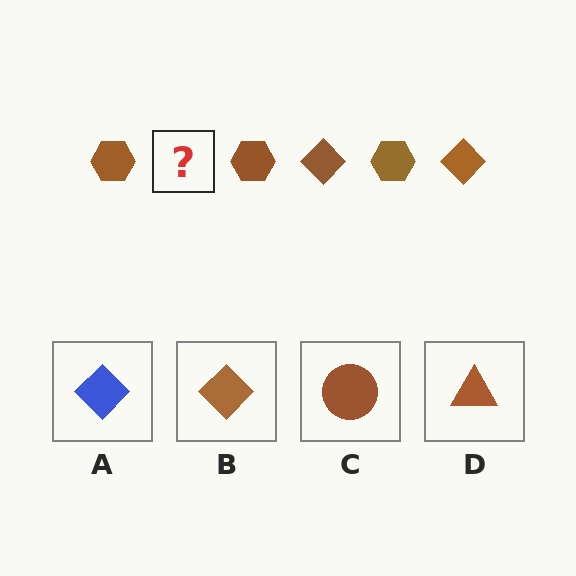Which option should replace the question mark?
Option B.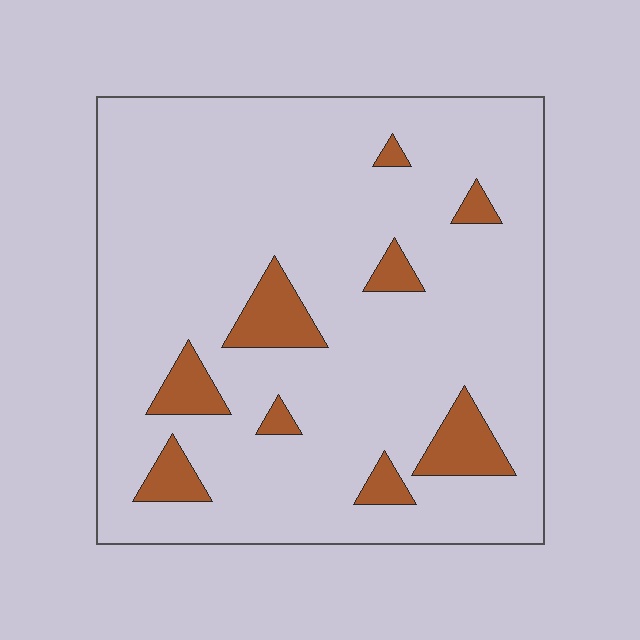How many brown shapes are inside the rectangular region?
9.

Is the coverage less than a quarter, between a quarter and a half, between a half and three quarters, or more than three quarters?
Less than a quarter.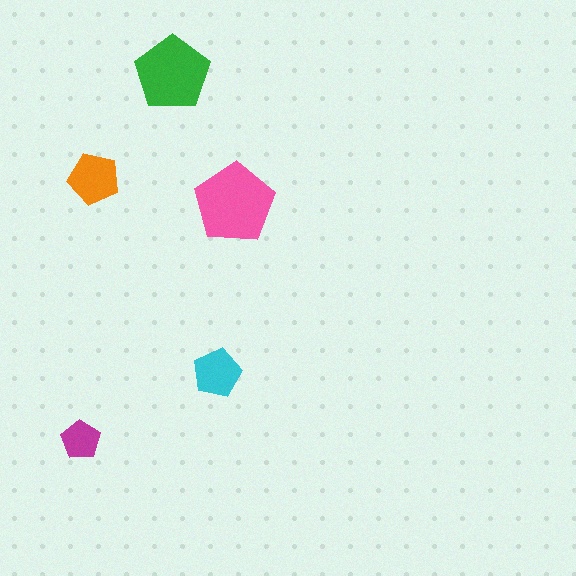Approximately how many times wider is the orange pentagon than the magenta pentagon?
About 1.5 times wider.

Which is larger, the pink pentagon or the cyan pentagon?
The pink one.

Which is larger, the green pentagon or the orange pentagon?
The green one.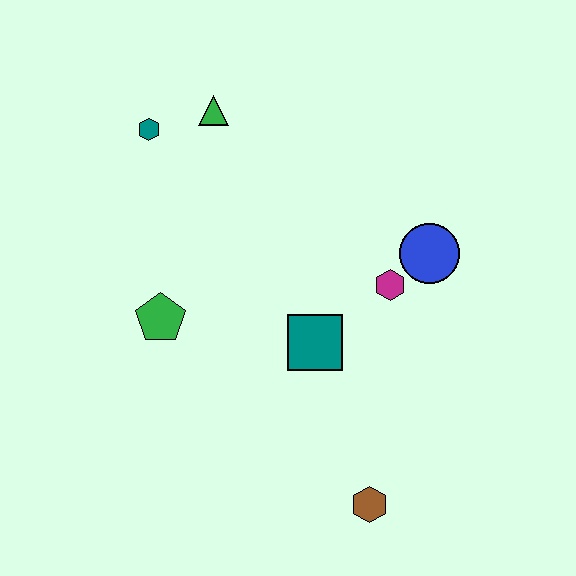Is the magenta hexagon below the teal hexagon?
Yes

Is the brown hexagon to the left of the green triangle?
No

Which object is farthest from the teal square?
The teal hexagon is farthest from the teal square.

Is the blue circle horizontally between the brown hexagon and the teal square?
No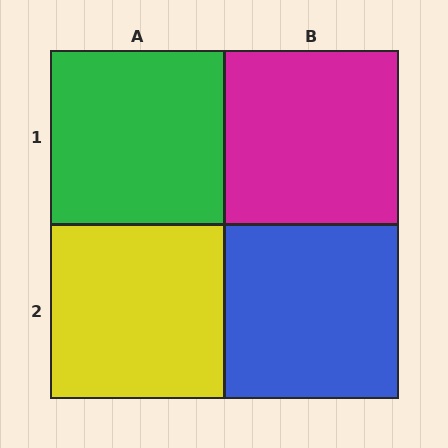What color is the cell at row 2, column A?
Yellow.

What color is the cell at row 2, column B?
Blue.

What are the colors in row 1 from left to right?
Green, magenta.